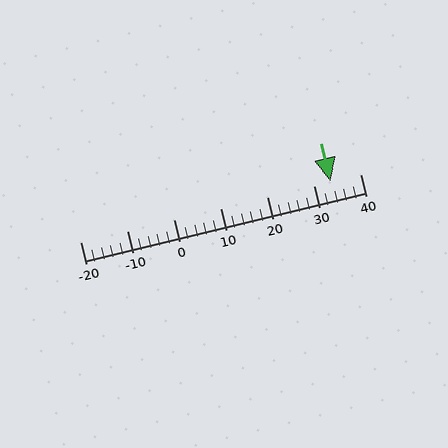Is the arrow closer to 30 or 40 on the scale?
The arrow is closer to 30.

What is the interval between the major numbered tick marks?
The major tick marks are spaced 10 units apart.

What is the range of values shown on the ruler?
The ruler shows values from -20 to 40.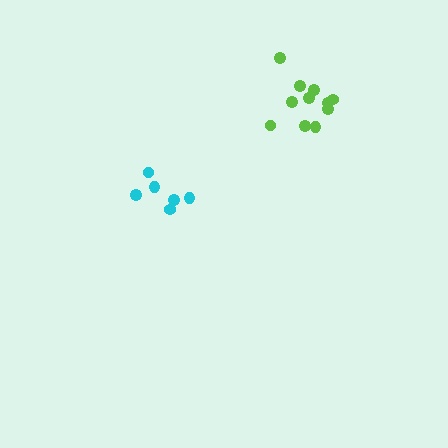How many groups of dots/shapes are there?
There are 2 groups.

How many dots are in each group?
Group 1: 11 dots, Group 2: 6 dots (17 total).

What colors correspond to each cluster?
The clusters are colored: lime, cyan.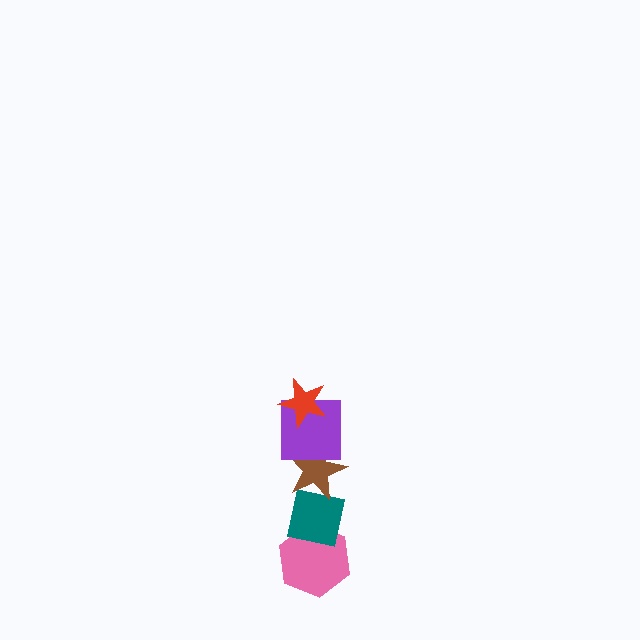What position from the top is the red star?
The red star is 1st from the top.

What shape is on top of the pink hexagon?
The teal square is on top of the pink hexagon.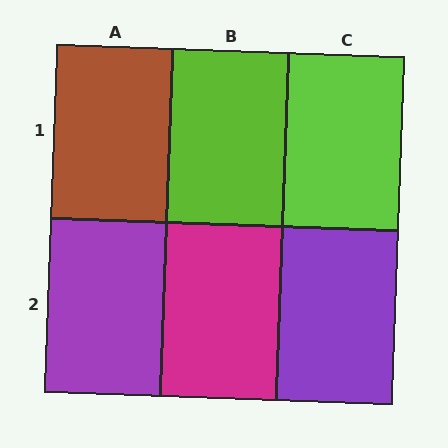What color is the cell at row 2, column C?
Purple.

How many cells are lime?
2 cells are lime.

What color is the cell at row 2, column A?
Purple.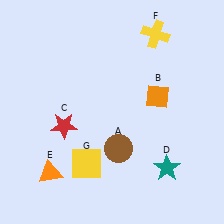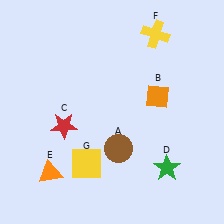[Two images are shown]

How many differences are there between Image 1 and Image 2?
There is 1 difference between the two images.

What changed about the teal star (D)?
In Image 1, D is teal. In Image 2, it changed to green.